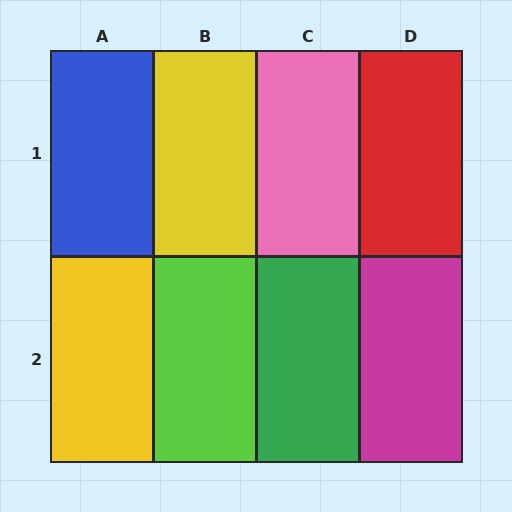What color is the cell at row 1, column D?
Red.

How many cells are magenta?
1 cell is magenta.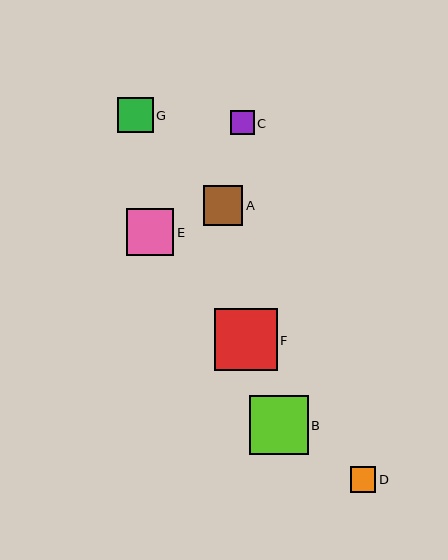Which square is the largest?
Square F is the largest with a size of approximately 62 pixels.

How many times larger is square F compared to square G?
Square F is approximately 1.7 times the size of square G.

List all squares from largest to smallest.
From largest to smallest: F, B, E, A, G, D, C.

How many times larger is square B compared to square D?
Square B is approximately 2.3 times the size of square D.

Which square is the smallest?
Square C is the smallest with a size of approximately 24 pixels.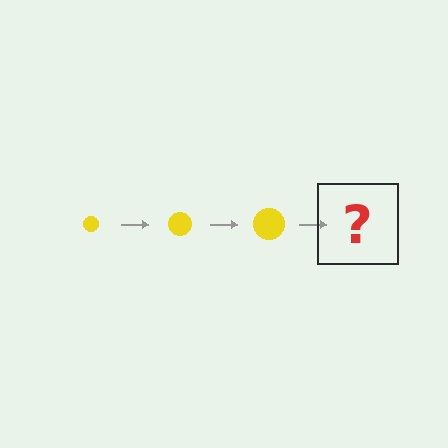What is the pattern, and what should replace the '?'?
The pattern is that the circle gets progressively larger each step. The '?' should be a yellow circle, larger than the previous one.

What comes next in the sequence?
The next element should be a yellow circle, larger than the previous one.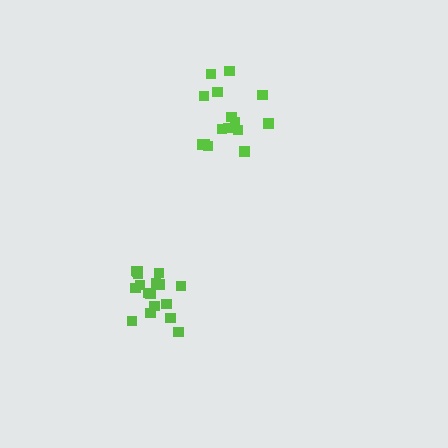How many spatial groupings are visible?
There are 2 spatial groupings.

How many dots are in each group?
Group 1: 15 dots, Group 2: 17 dots (32 total).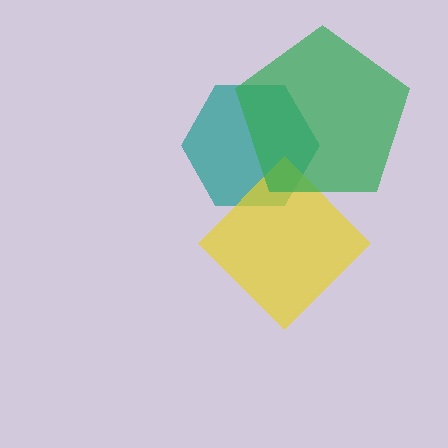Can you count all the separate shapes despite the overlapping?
Yes, there are 3 separate shapes.